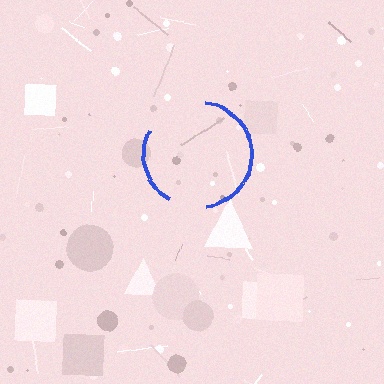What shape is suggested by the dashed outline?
The dashed outline suggests a circle.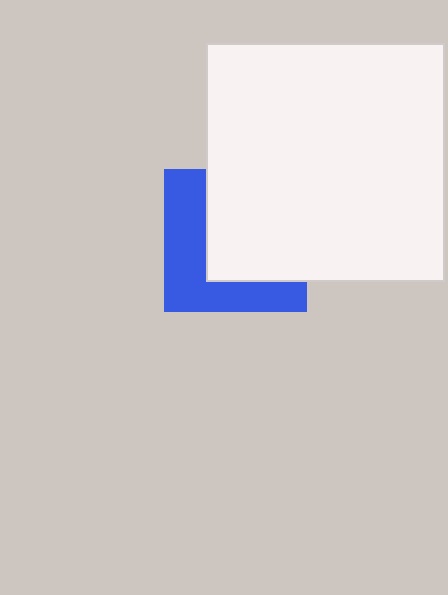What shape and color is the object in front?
The object in front is a white square.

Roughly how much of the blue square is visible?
A small part of it is visible (roughly 44%).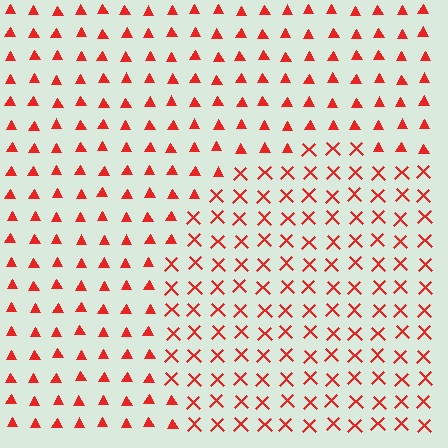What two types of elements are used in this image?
The image uses X marks inside the circle region and triangles outside it.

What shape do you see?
I see a circle.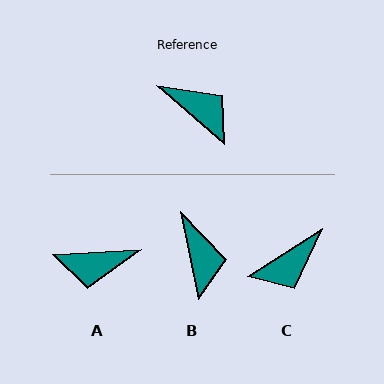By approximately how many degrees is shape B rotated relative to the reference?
Approximately 38 degrees clockwise.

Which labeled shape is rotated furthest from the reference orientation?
A, about 136 degrees away.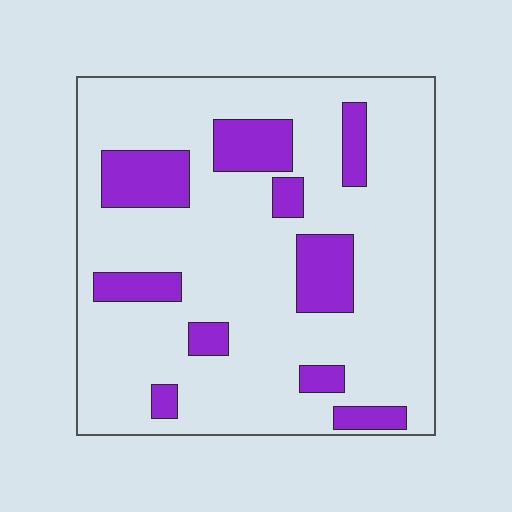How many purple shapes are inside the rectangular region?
10.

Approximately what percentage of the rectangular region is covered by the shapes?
Approximately 20%.